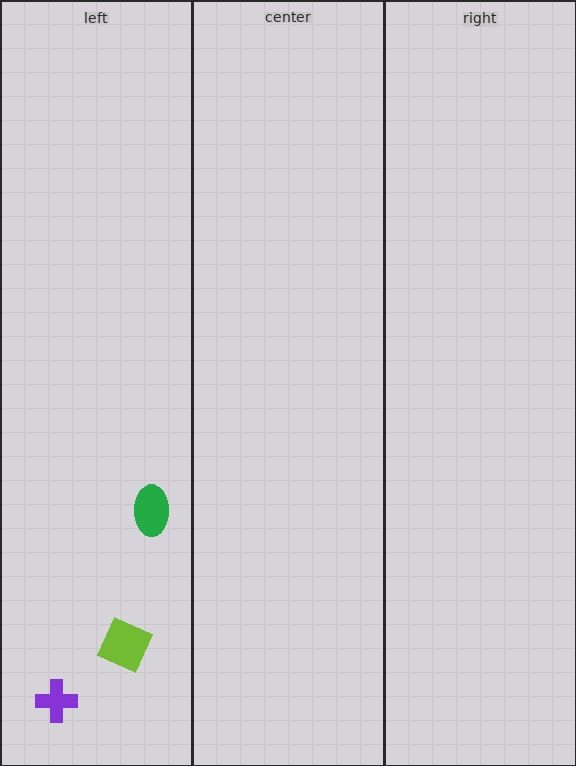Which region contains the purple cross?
The left region.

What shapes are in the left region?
The green ellipse, the lime square, the purple cross.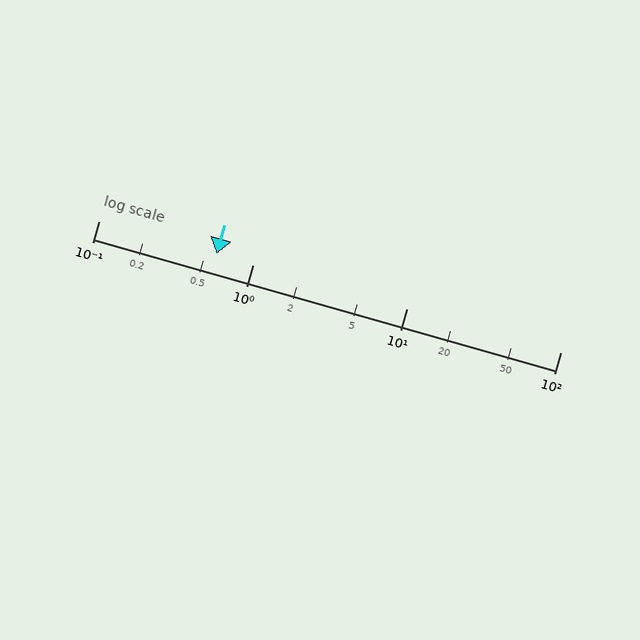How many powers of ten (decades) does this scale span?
The scale spans 3 decades, from 0.1 to 100.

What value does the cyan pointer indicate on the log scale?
The pointer indicates approximately 0.58.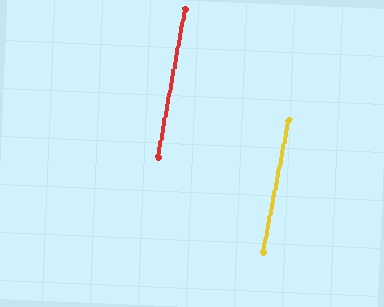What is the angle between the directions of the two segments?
Approximately 0 degrees.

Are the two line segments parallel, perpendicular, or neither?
Parallel — their directions differ by only 0.5°.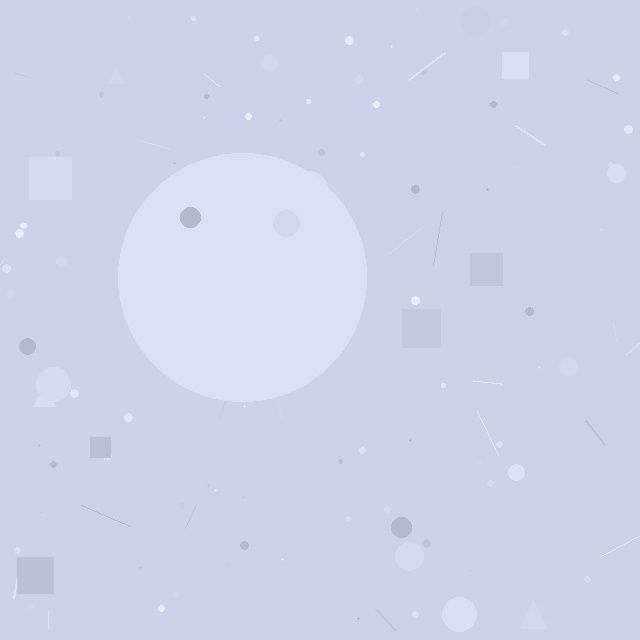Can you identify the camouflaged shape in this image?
The camouflaged shape is a circle.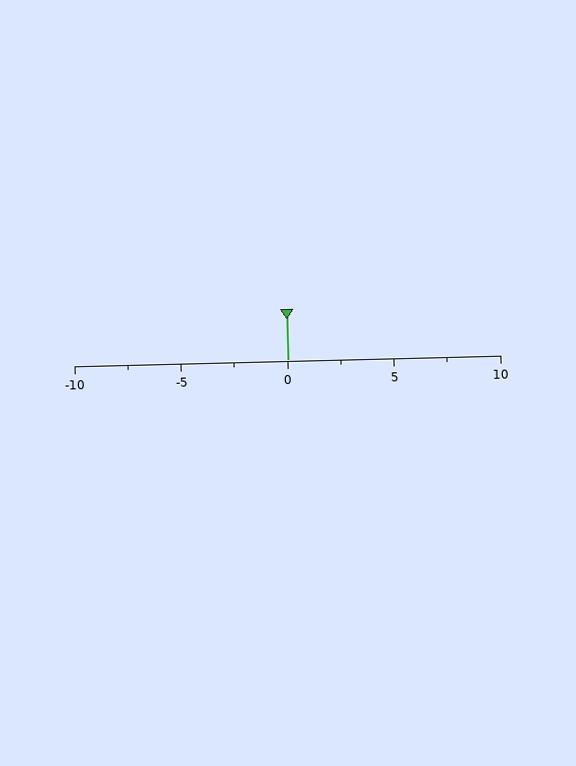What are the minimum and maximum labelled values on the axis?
The axis runs from -10 to 10.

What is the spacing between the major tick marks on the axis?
The major ticks are spaced 5 apart.